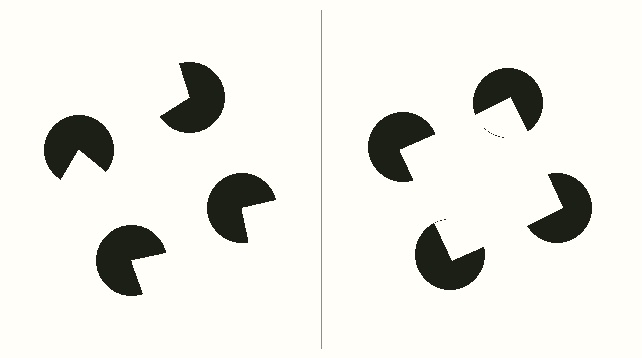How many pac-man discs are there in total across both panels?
8 — 4 on each side.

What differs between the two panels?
The pac-man discs are positioned identically on both sides; only the wedge orientations differ. On the right they align to a square; on the left they are misaligned.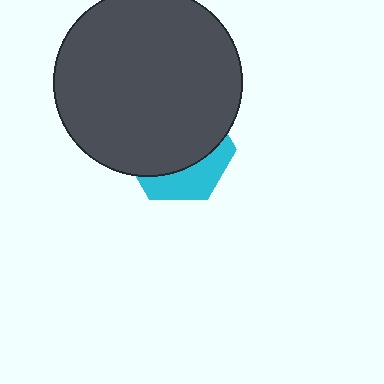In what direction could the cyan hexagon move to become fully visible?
The cyan hexagon could move down. That would shift it out from behind the dark gray circle entirely.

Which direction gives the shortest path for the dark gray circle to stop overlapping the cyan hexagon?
Moving up gives the shortest separation.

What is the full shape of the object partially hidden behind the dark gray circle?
The partially hidden object is a cyan hexagon.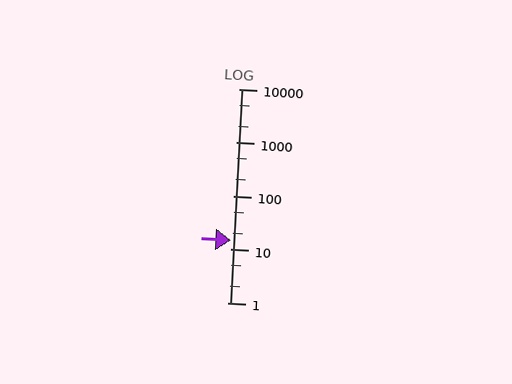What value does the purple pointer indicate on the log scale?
The pointer indicates approximately 15.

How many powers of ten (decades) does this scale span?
The scale spans 4 decades, from 1 to 10000.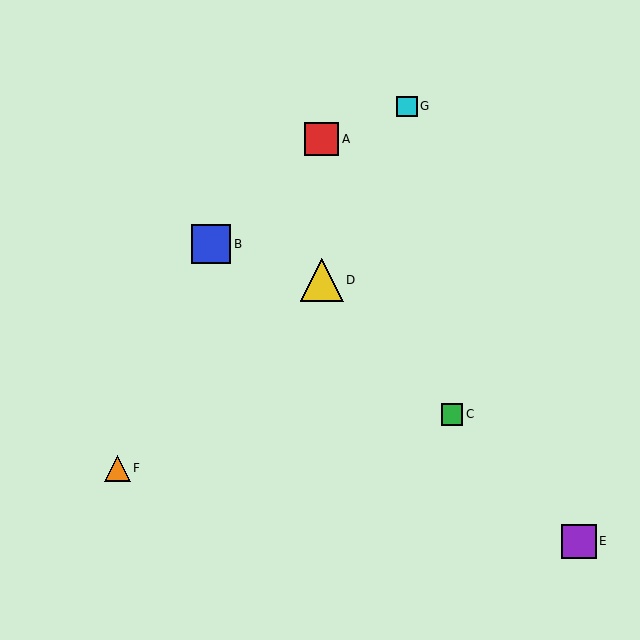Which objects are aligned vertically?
Objects A, D are aligned vertically.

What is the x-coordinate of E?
Object E is at x≈579.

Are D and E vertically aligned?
No, D is at x≈322 and E is at x≈579.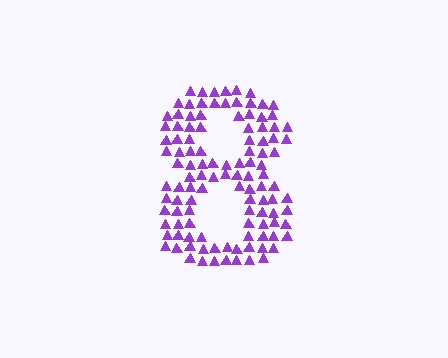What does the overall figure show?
The overall figure shows the digit 8.